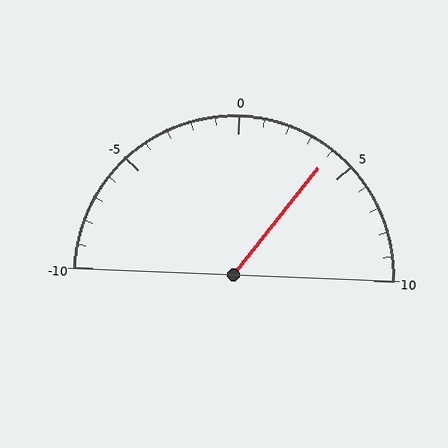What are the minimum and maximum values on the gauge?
The gauge ranges from -10 to 10.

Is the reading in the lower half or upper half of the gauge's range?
The reading is in the upper half of the range (-10 to 10).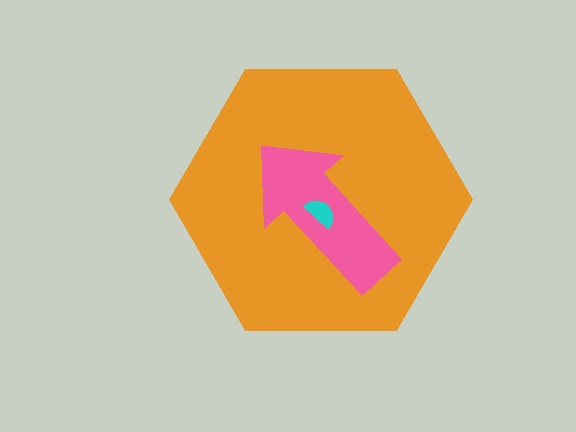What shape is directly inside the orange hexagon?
The pink arrow.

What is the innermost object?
The cyan semicircle.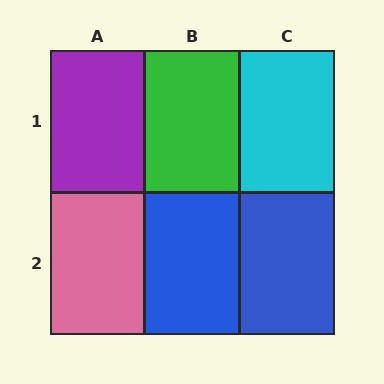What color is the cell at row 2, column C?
Blue.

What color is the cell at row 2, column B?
Blue.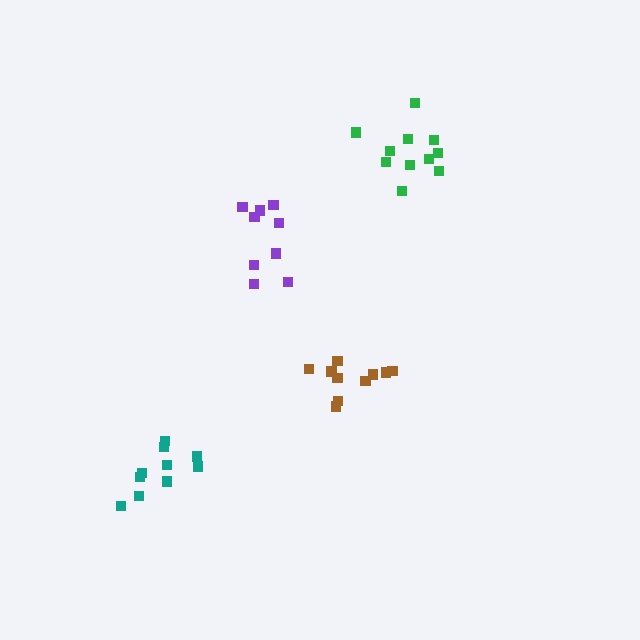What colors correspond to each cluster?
The clusters are colored: brown, green, teal, purple.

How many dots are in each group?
Group 1: 10 dots, Group 2: 11 dots, Group 3: 10 dots, Group 4: 9 dots (40 total).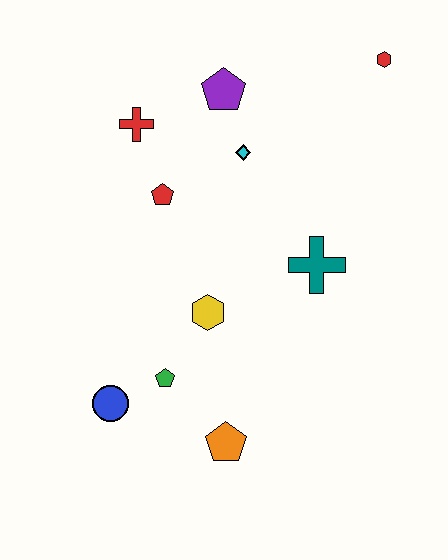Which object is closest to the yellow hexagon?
The green pentagon is closest to the yellow hexagon.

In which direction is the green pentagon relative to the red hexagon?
The green pentagon is below the red hexagon.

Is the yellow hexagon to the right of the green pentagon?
Yes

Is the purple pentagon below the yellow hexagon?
No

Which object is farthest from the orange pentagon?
The red hexagon is farthest from the orange pentagon.